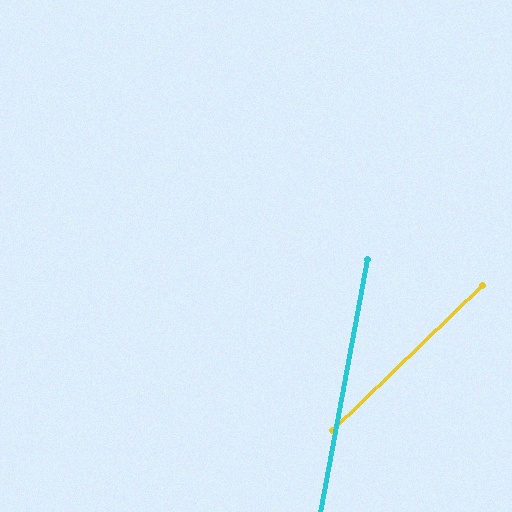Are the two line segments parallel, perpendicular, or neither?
Neither parallel nor perpendicular — they differ by about 36°.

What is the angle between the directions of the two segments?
Approximately 36 degrees.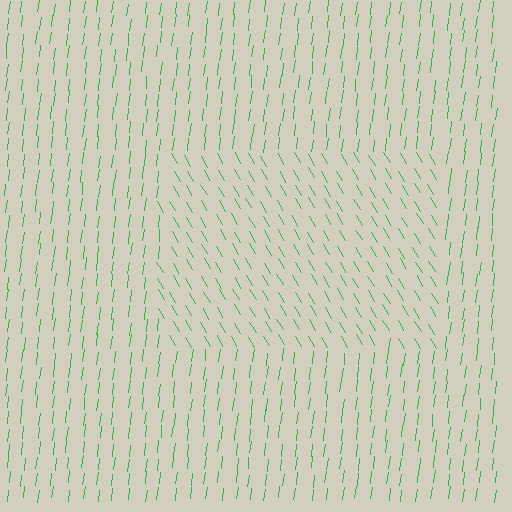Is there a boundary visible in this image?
Yes, there is a texture boundary formed by a change in line orientation.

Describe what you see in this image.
The image is filled with small green line segments. A rectangle region in the image has lines oriented differently from the surrounding lines, creating a visible texture boundary.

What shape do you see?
I see a rectangle.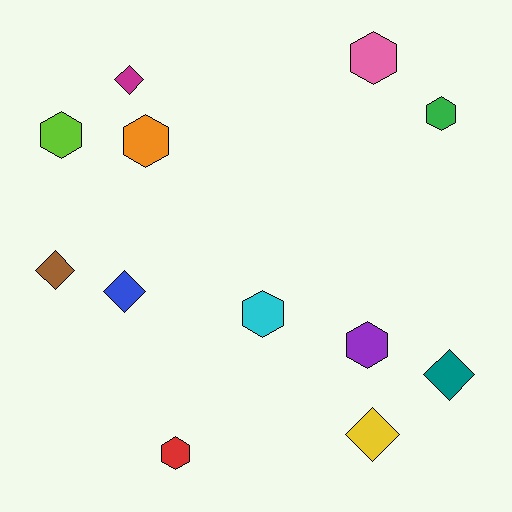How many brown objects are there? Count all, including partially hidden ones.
There is 1 brown object.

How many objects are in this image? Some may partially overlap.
There are 12 objects.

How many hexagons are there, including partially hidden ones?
There are 7 hexagons.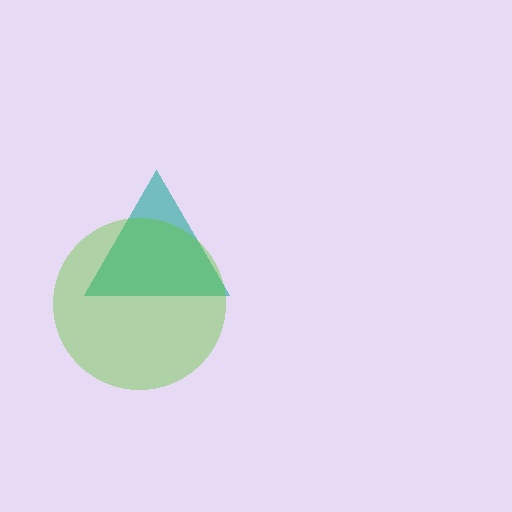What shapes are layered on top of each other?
The layered shapes are: a teal triangle, a lime circle.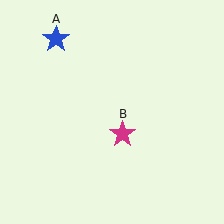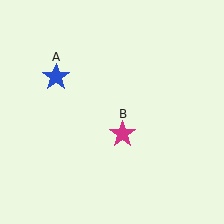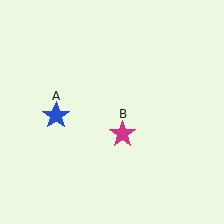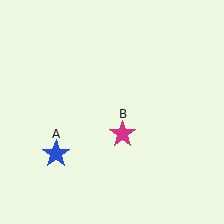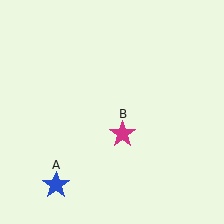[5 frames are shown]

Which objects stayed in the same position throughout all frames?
Magenta star (object B) remained stationary.